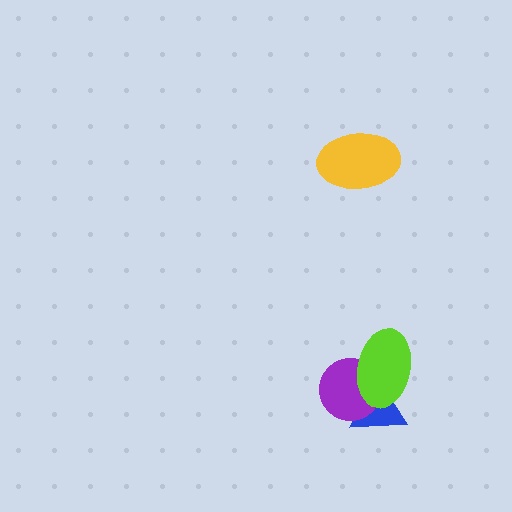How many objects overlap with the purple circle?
2 objects overlap with the purple circle.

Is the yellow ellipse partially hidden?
No, no other shape covers it.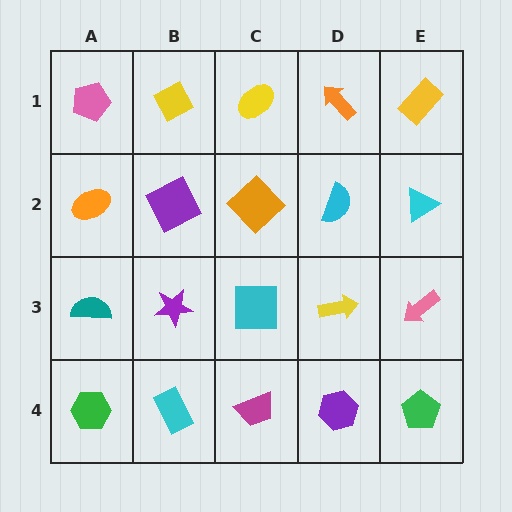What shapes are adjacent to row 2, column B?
A yellow diamond (row 1, column B), a purple star (row 3, column B), an orange ellipse (row 2, column A), an orange diamond (row 2, column C).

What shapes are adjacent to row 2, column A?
A pink pentagon (row 1, column A), a teal semicircle (row 3, column A), a purple square (row 2, column B).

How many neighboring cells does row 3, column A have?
3.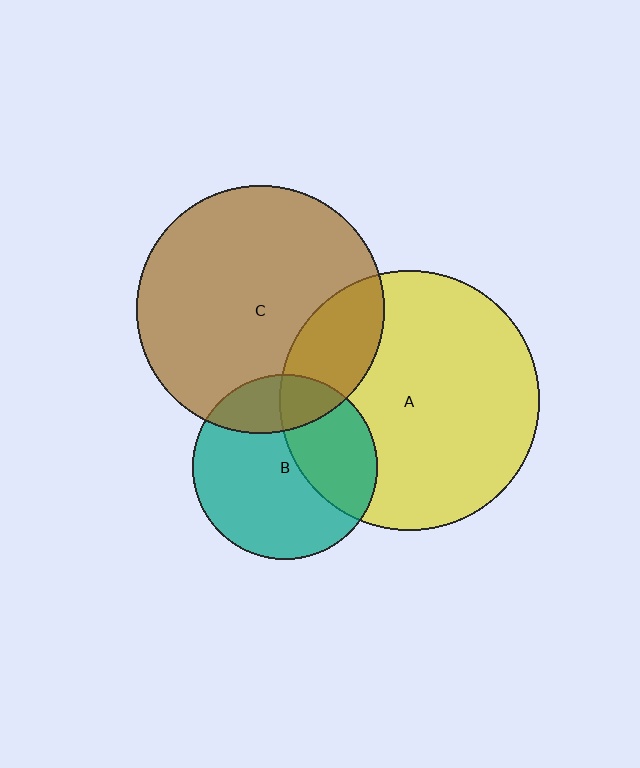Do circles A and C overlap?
Yes.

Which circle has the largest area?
Circle A (yellow).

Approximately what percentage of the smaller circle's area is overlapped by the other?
Approximately 20%.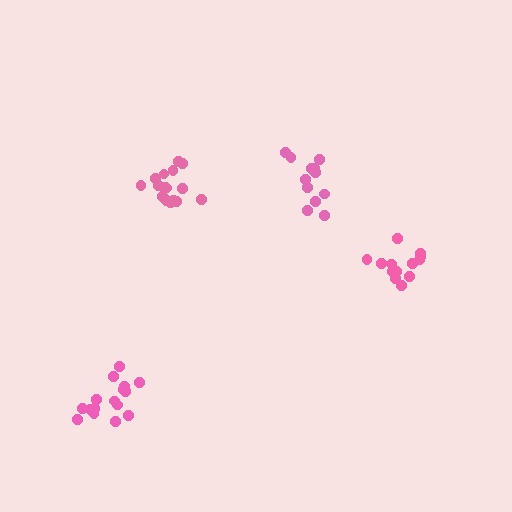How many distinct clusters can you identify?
There are 4 distinct clusters.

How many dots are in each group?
Group 1: 16 dots, Group 2: 13 dots, Group 3: 12 dots, Group 4: 16 dots (57 total).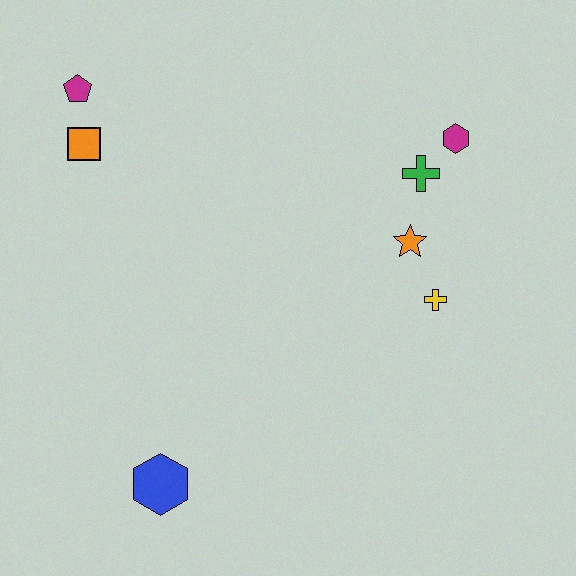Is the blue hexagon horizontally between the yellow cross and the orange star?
No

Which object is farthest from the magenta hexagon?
The blue hexagon is farthest from the magenta hexagon.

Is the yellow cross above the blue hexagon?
Yes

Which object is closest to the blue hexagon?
The yellow cross is closest to the blue hexagon.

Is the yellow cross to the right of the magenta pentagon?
Yes